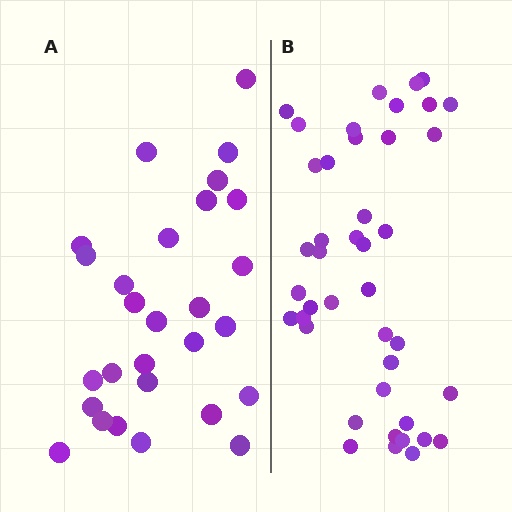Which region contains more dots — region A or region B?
Region B (the right region) has more dots.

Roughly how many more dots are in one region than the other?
Region B has approximately 15 more dots than region A.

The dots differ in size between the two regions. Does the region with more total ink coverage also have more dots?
No. Region A has more total ink coverage because its dots are larger, but region B actually contains more individual dots. Total area can be misleading — the number of items is what matters here.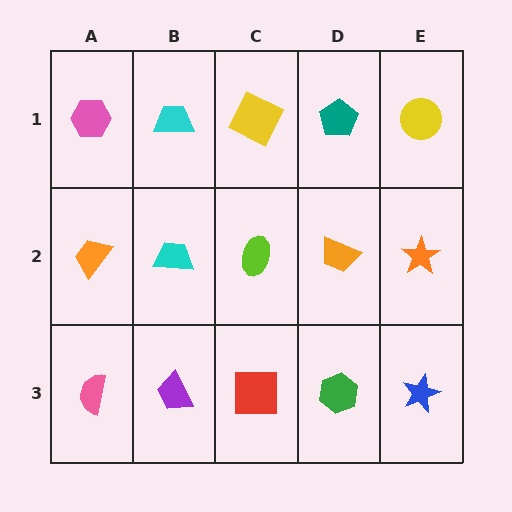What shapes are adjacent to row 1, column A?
An orange trapezoid (row 2, column A), a cyan trapezoid (row 1, column B).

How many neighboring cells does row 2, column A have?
3.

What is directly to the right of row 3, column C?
A green hexagon.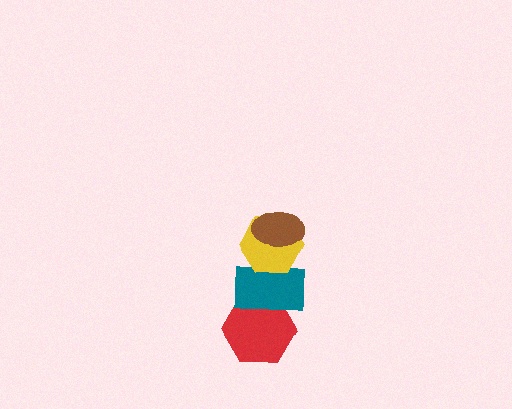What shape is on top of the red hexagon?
The teal rectangle is on top of the red hexagon.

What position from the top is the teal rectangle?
The teal rectangle is 3rd from the top.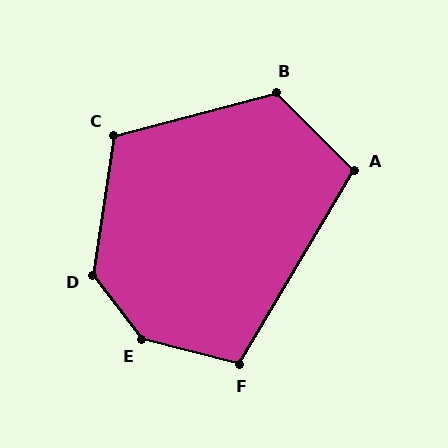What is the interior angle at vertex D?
Approximately 134 degrees (obtuse).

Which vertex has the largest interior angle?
E, at approximately 143 degrees.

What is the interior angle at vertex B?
Approximately 120 degrees (obtuse).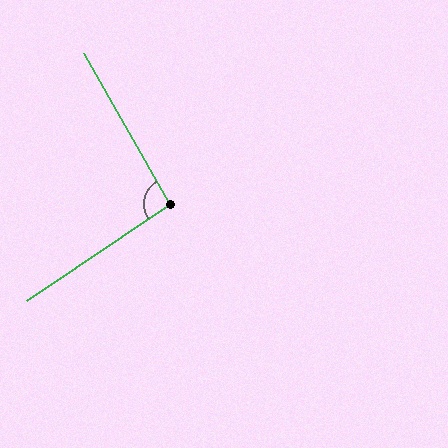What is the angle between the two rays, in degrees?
Approximately 94 degrees.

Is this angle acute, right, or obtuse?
It is approximately a right angle.